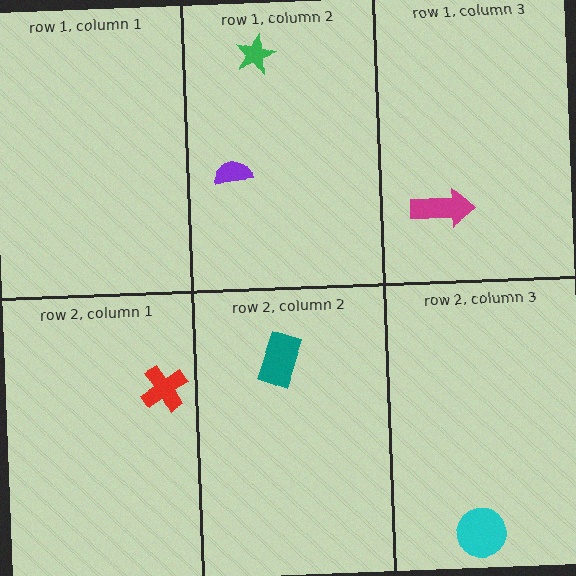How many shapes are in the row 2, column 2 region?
1.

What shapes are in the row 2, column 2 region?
The teal rectangle.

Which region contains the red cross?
The row 2, column 1 region.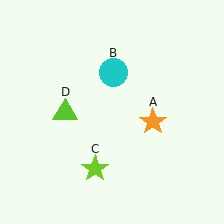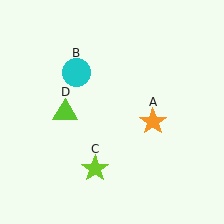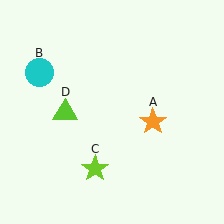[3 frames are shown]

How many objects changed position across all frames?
1 object changed position: cyan circle (object B).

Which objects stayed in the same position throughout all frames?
Orange star (object A) and lime star (object C) and lime triangle (object D) remained stationary.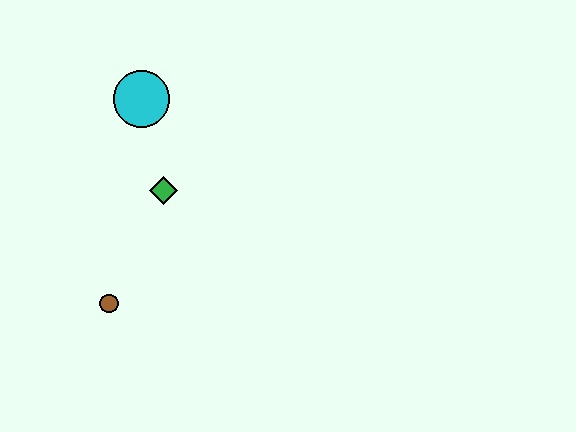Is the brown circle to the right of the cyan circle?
No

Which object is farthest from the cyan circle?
The brown circle is farthest from the cyan circle.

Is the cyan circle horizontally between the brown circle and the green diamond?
Yes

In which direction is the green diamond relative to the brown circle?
The green diamond is above the brown circle.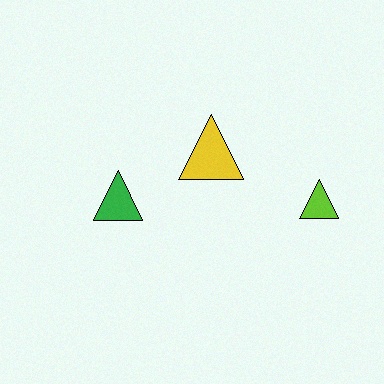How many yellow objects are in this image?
There is 1 yellow object.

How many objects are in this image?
There are 3 objects.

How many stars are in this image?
There are no stars.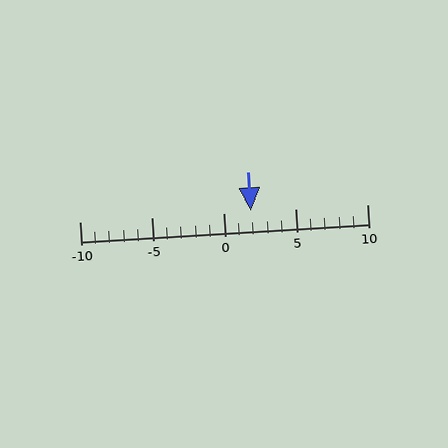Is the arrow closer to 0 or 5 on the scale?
The arrow is closer to 0.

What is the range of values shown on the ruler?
The ruler shows values from -10 to 10.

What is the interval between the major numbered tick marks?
The major tick marks are spaced 5 units apart.